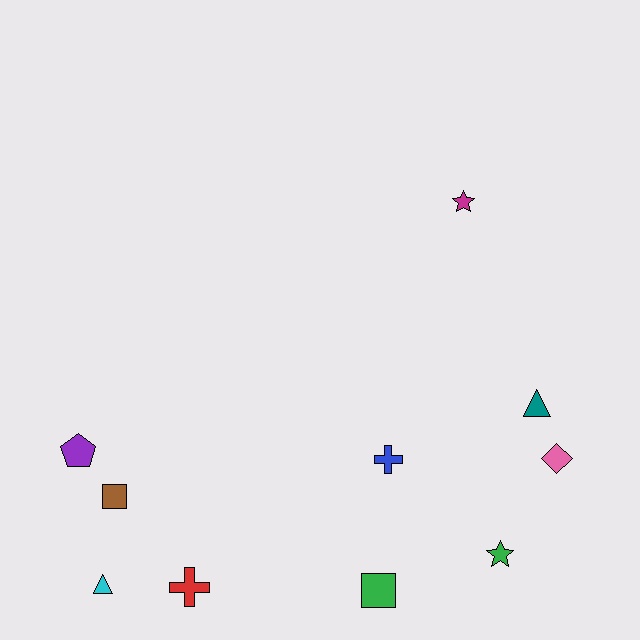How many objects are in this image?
There are 10 objects.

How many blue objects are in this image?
There is 1 blue object.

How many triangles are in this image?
There are 2 triangles.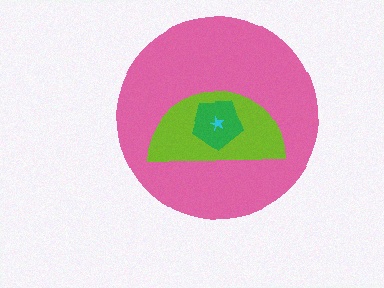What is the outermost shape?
The pink circle.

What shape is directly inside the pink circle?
The lime semicircle.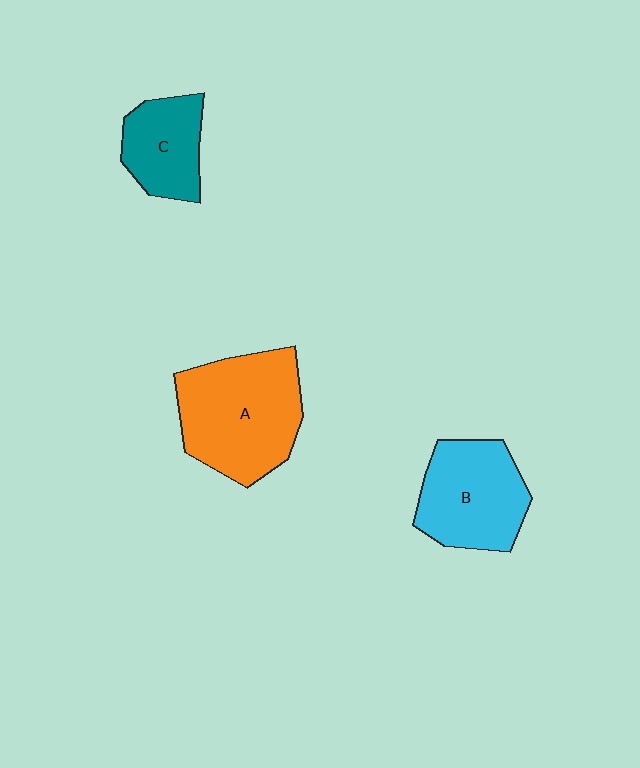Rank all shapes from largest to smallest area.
From largest to smallest: A (orange), B (cyan), C (teal).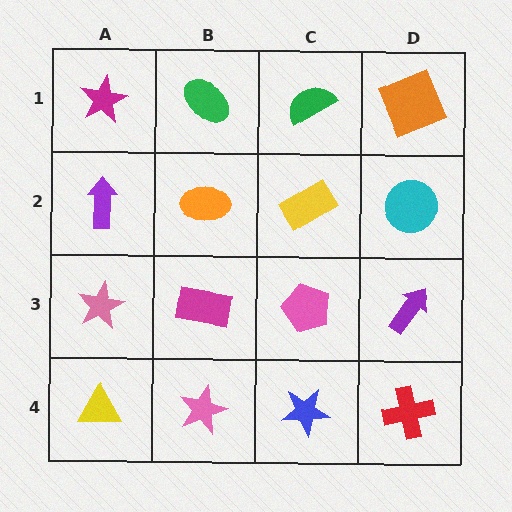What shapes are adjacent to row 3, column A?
A purple arrow (row 2, column A), a yellow triangle (row 4, column A), a magenta rectangle (row 3, column B).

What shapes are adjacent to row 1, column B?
An orange ellipse (row 2, column B), a magenta star (row 1, column A), a green semicircle (row 1, column C).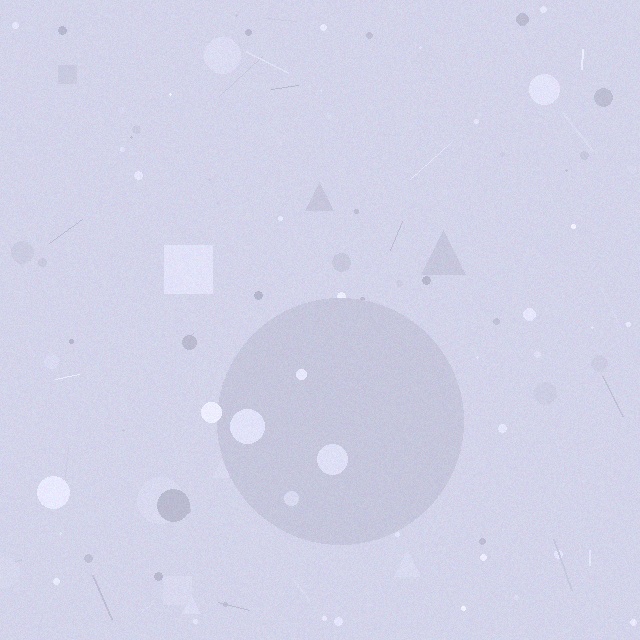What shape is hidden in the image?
A circle is hidden in the image.